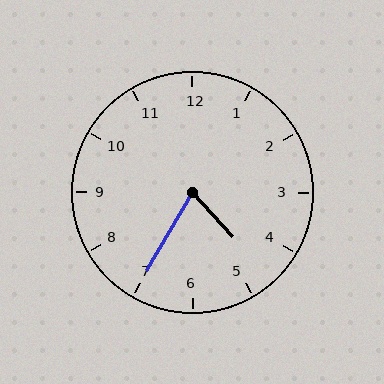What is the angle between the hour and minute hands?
Approximately 72 degrees.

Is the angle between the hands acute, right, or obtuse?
It is acute.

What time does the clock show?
4:35.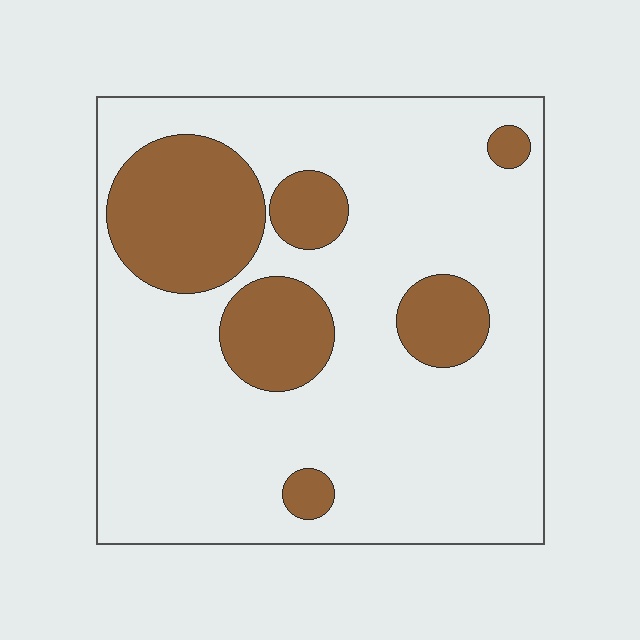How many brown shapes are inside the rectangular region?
6.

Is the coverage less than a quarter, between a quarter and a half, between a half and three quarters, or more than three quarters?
Less than a quarter.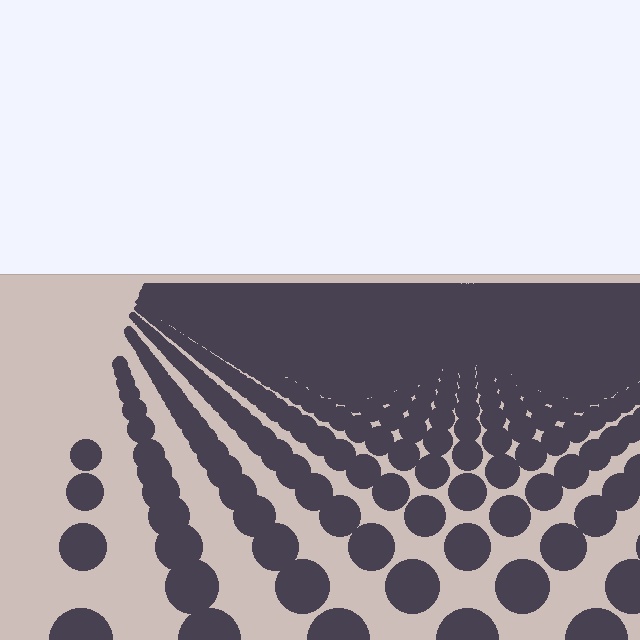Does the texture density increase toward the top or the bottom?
Density increases toward the top.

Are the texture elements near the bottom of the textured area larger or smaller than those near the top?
Larger. Near the bottom, elements are closer to the viewer and appear at a bigger on-screen size.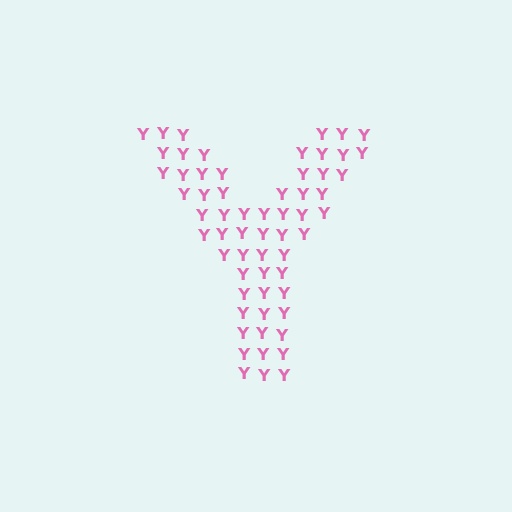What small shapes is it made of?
It is made of small letter Y's.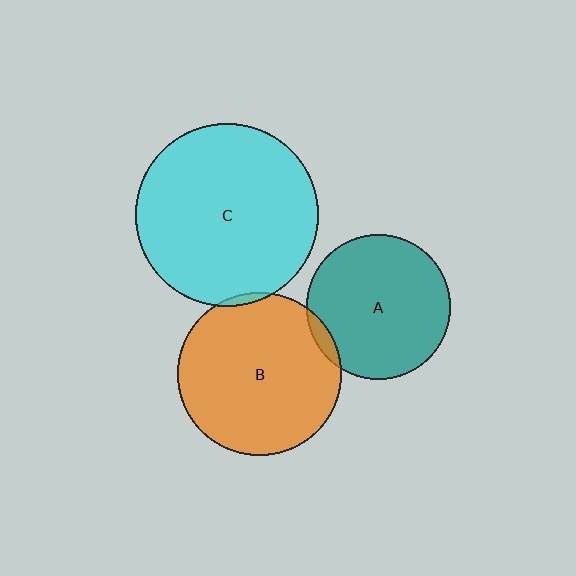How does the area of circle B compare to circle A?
Approximately 1.3 times.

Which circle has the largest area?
Circle C (cyan).